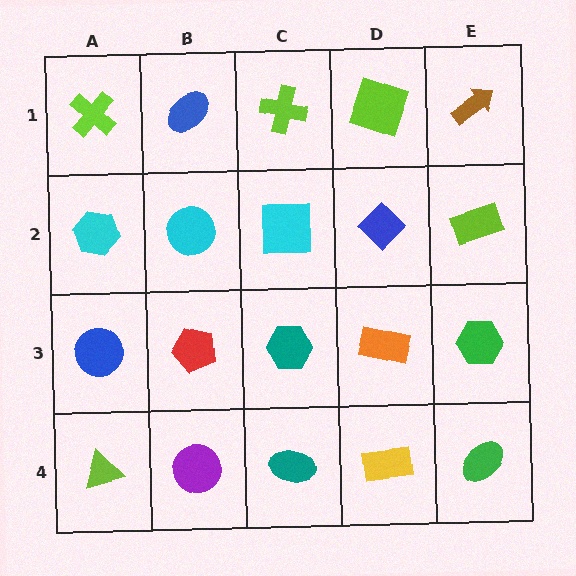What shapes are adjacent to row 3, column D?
A blue diamond (row 2, column D), a yellow rectangle (row 4, column D), a teal hexagon (row 3, column C), a green hexagon (row 3, column E).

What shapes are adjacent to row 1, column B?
A cyan circle (row 2, column B), a lime cross (row 1, column A), a lime cross (row 1, column C).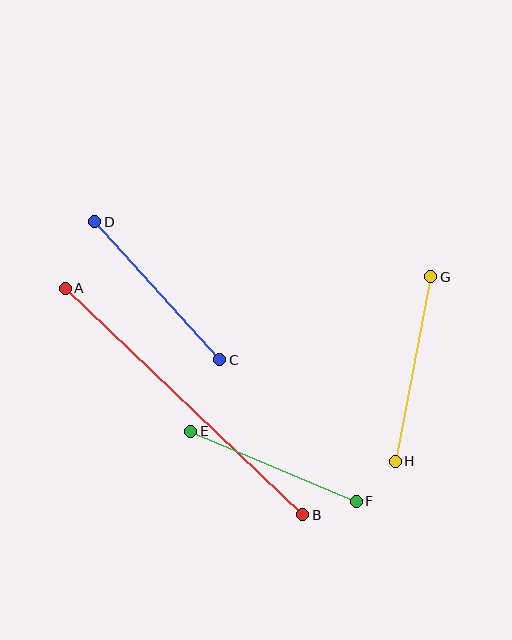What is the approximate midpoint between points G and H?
The midpoint is at approximately (413, 369) pixels.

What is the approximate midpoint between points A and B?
The midpoint is at approximately (184, 402) pixels.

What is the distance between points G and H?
The distance is approximately 187 pixels.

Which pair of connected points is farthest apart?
Points A and B are farthest apart.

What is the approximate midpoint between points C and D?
The midpoint is at approximately (157, 291) pixels.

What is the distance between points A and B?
The distance is approximately 328 pixels.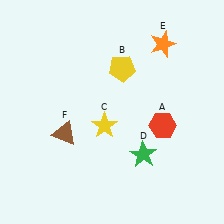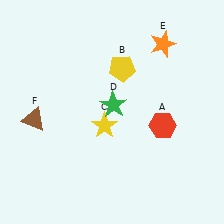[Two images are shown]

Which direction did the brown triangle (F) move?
The brown triangle (F) moved left.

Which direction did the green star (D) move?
The green star (D) moved up.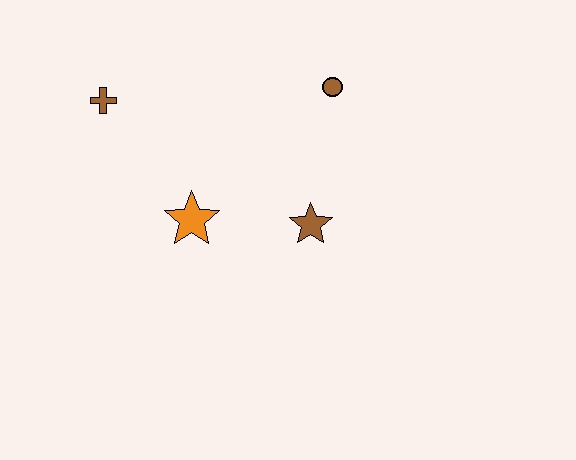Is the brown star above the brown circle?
No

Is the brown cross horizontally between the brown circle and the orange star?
No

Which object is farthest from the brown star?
The brown cross is farthest from the brown star.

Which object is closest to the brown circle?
The brown star is closest to the brown circle.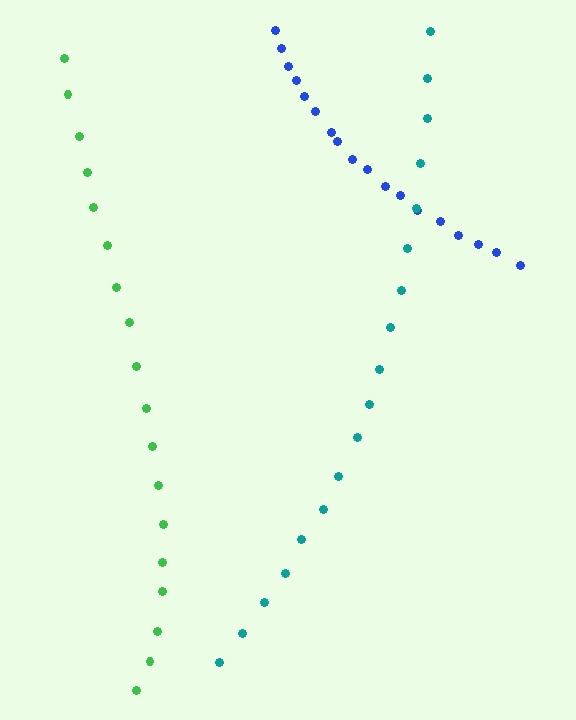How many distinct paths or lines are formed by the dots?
There are 3 distinct paths.